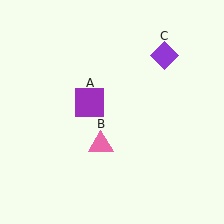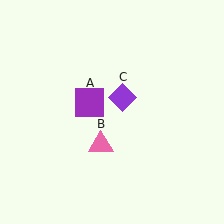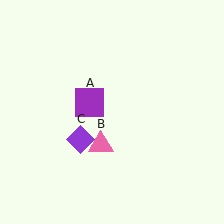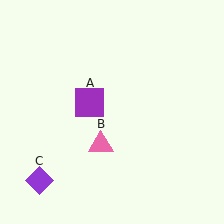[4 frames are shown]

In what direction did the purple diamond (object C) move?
The purple diamond (object C) moved down and to the left.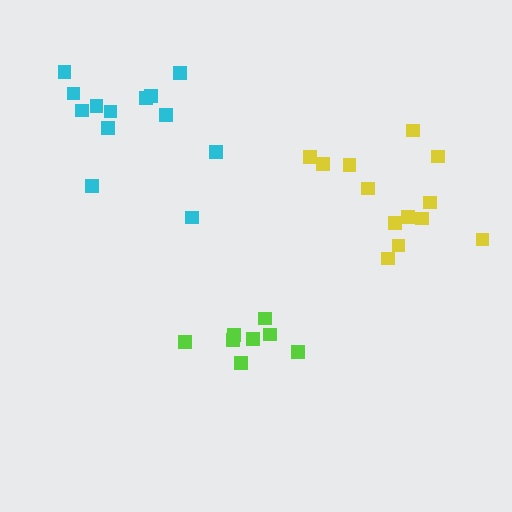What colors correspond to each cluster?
The clusters are colored: yellow, cyan, lime.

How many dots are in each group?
Group 1: 13 dots, Group 2: 13 dots, Group 3: 8 dots (34 total).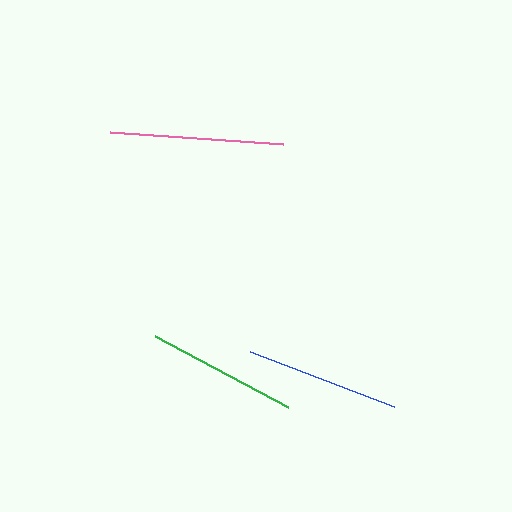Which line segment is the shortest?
The green line is the shortest at approximately 150 pixels.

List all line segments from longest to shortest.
From longest to shortest: pink, blue, green.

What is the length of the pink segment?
The pink segment is approximately 174 pixels long.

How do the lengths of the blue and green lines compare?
The blue and green lines are approximately the same length.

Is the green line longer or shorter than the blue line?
The blue line is longer than the green line.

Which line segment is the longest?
The pink line is the longest at approximately 174 pixels.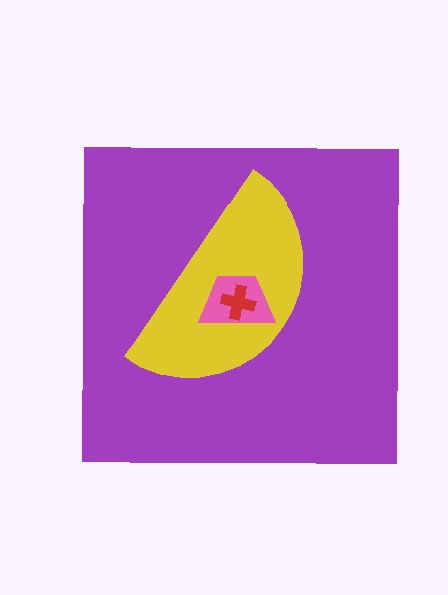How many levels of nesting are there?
4.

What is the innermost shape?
The red cross.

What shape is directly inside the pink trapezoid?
The red cross.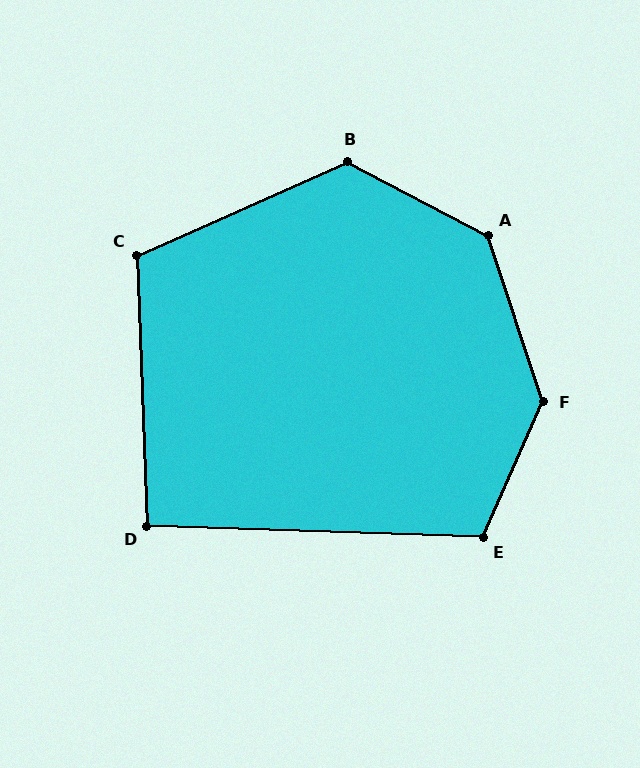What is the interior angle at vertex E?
Approximately 112 degrees (obtuse).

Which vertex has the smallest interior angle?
D, at approximately 94 degrees.